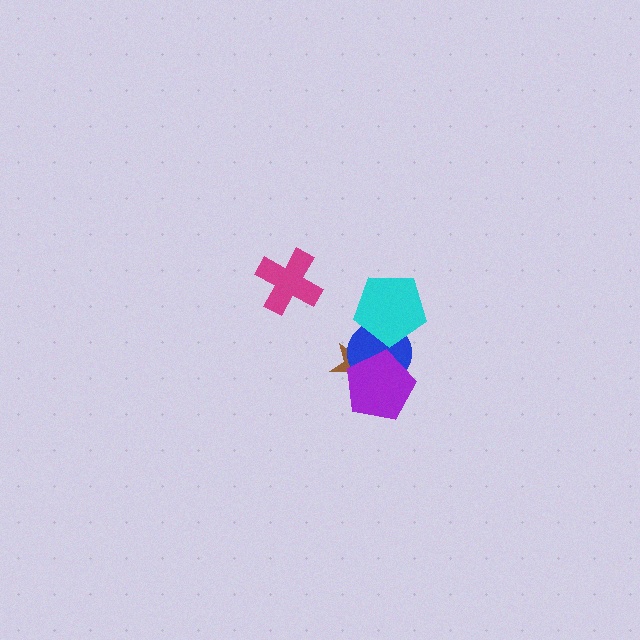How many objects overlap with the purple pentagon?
2 objects overlap with the purple pentagon.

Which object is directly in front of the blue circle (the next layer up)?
The purple pentagon is directly in front of the blue circle.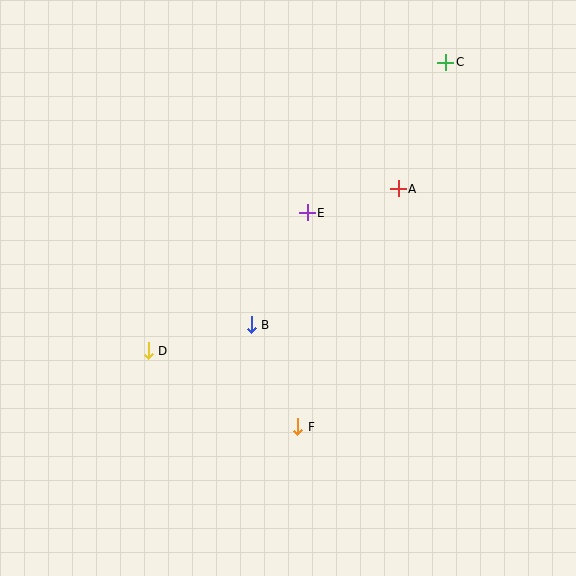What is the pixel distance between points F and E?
The distance between F and E is 214 pixels.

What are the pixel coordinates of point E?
Point E is at (307, 213).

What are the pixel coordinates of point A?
Point A is at (398, 189).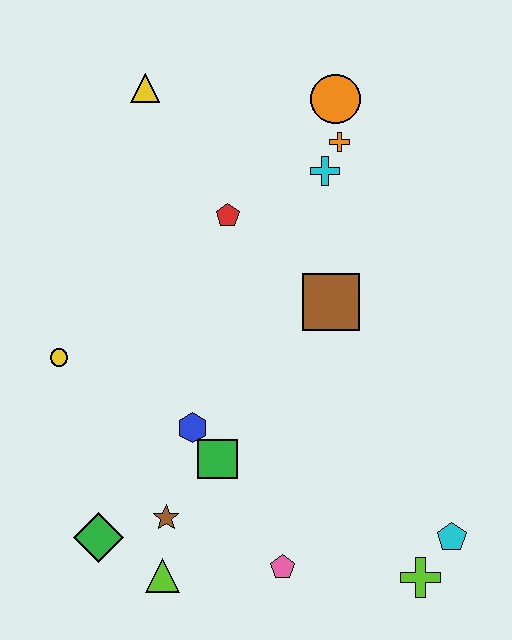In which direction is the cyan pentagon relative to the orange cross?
The cyan pentagon is below the orange cross.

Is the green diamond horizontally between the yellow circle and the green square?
Yes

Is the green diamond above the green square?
No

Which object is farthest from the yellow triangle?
The lime cross is farthest from the yellow triangle.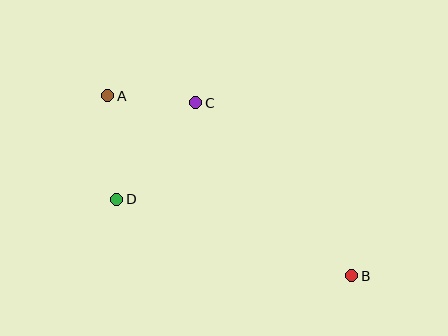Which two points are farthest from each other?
Points A and B are farthest from each other.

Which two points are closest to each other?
Points A and C are closest to each other.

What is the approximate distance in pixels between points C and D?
The distance between C and D is approximately 125 pixels.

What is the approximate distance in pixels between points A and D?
The distance between A and D is approximately 104 pixels.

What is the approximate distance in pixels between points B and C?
The distance between B and C is approximately 233 pixels.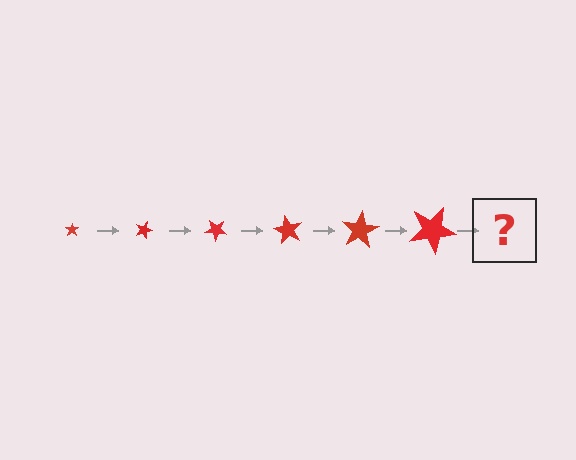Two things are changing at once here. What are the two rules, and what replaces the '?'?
The two rules are that the star grows larger each step and it rotates 20 degrees each step. The '?' should be a star, larger than the previous one and rotated 120 degrees from the start.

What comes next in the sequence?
The next element should be a star, larger than the previous one and rotated 120 degrees from the start.